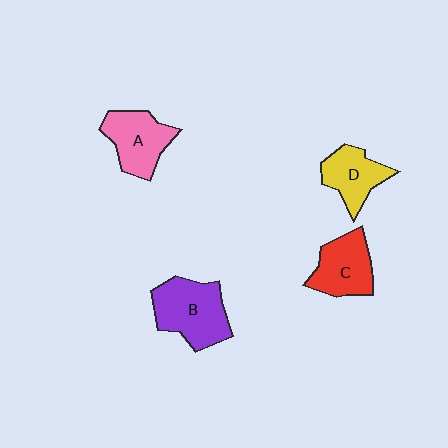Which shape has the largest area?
Shape B (purple).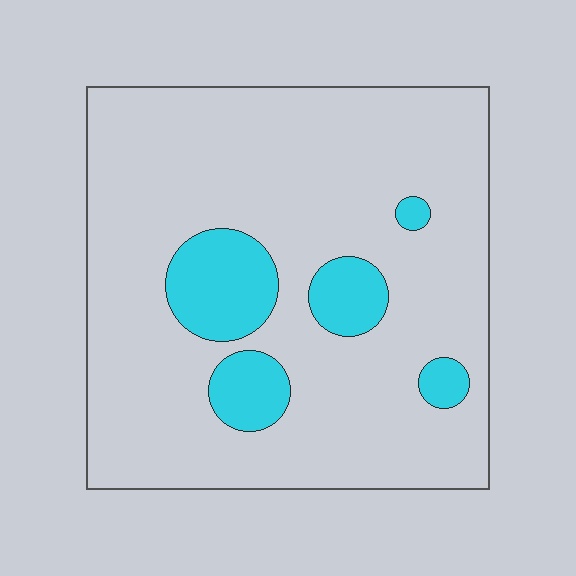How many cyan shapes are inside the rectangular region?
5.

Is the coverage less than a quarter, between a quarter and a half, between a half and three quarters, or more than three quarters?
Less than a quarter.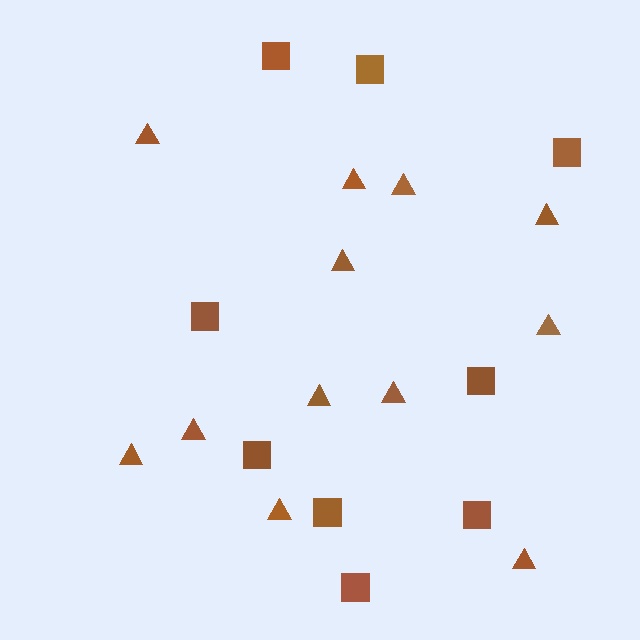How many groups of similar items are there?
There are 2 groups: one group of squares (9) and one group of triangles (12).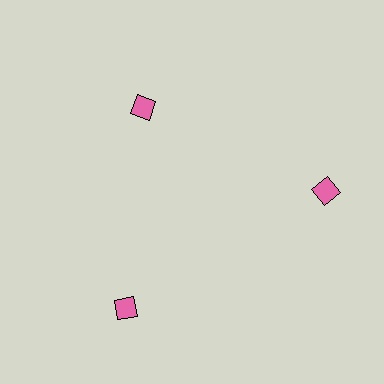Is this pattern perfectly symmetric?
No. The 3 pink squares are arranged in a ring, but one element near the 11 o'clock position is pulled inward toward the center, breaking the 3-fold rotational symmetry.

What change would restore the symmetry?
The symmetry would be restored by moving it outward, back onto the ring so that all 3 squares sit at equal angles and equal distance from the center.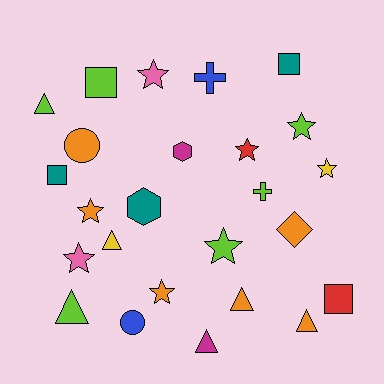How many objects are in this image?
There are 25 objects.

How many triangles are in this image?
There are 6 triangles.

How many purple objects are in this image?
There are no purple objects.